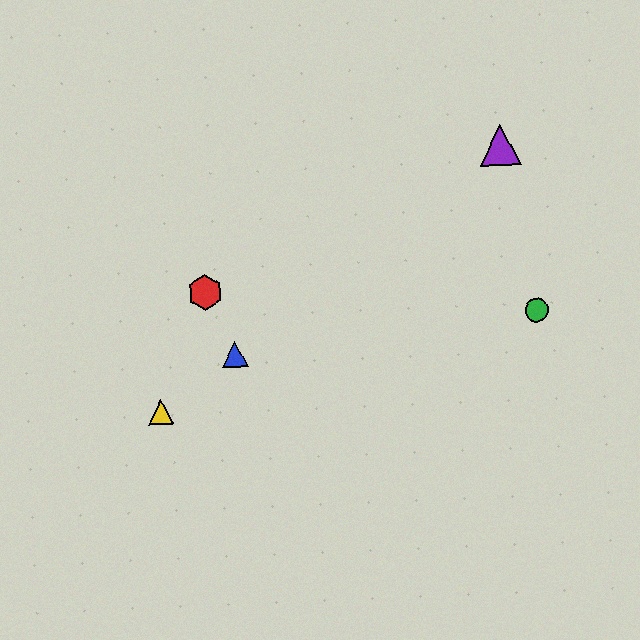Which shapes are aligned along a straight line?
The blue triangle, the yellow triangle, the purple triangle are aligned along a straight line.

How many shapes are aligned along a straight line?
3 shapes (the blue triangle, the yellow triangle, the purple triangle) are aligned along a straight line.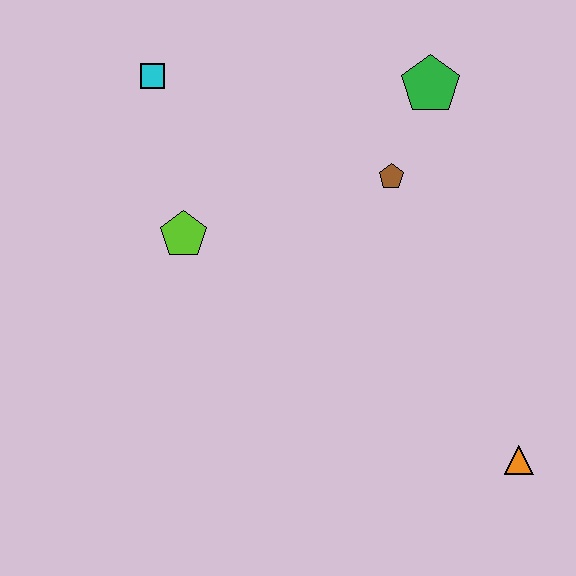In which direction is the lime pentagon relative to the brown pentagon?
The lime pentagon is to the left of the brown pentagon.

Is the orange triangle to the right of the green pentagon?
Yes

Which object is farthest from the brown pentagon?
The orange triangle is farthest from the brown pentagon.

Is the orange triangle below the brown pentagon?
Yes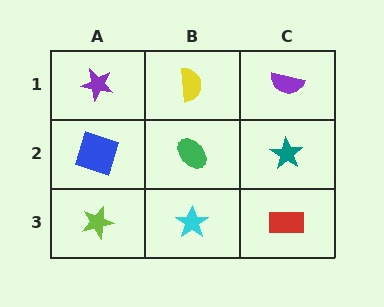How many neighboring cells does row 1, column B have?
3.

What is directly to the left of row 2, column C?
A green ellipse.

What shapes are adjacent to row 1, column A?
A blue square (row 2, column A), a yellow semicircle (row 1, column B).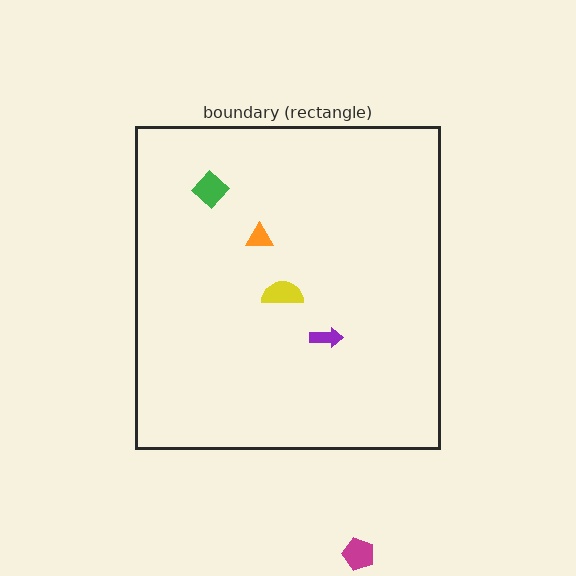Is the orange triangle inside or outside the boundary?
Inside.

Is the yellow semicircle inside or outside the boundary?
Inside.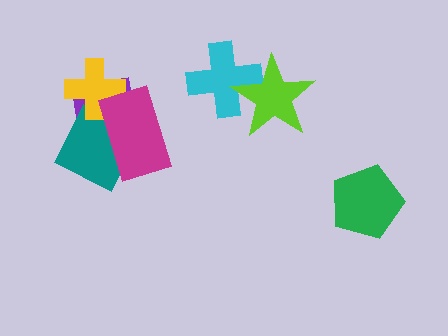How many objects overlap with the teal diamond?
3 objects overlap with the teal diamond.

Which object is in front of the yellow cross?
The magenta rectangle is in front of the yellow cross.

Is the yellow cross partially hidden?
Yes, it is partially covered by another shape.